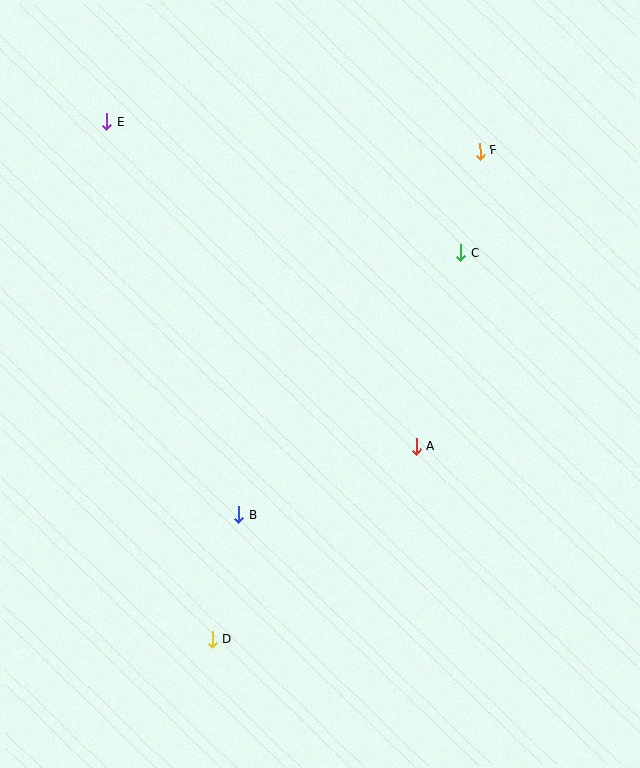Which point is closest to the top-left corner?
Point E is closest to the top-left corner.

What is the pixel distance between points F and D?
The distance between F and D is 557 pixels.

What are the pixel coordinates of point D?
Point D is at (212, 639).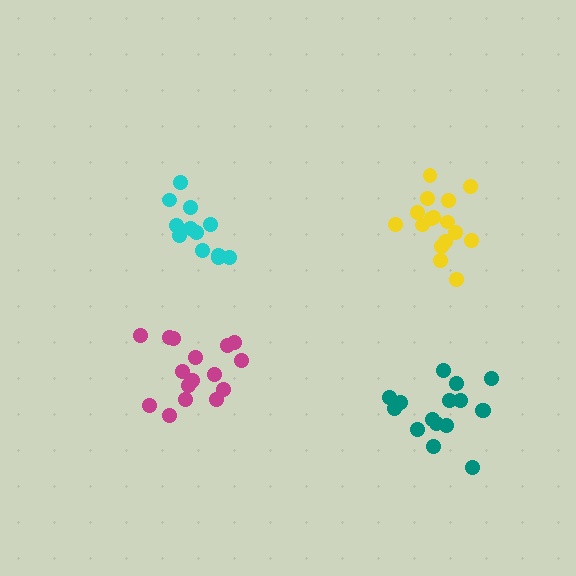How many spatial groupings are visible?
There are 4 spatial groupings.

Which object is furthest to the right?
The teal cluster is rightmost.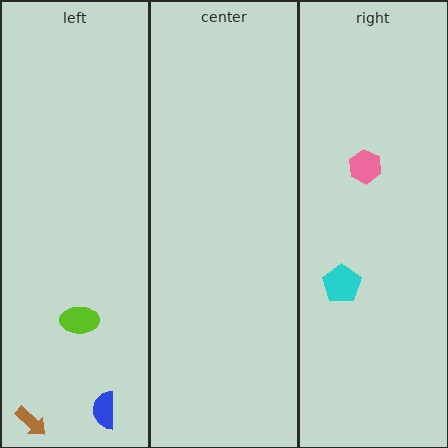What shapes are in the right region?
The cyan pentagon, the pink hexagon.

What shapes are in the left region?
The lime ellipse, the brown arrow, the blue semicircle.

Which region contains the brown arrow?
The left region.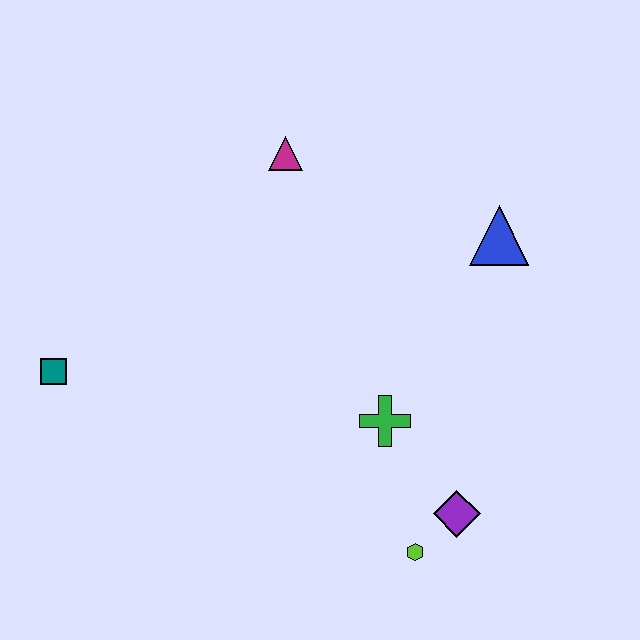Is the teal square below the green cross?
No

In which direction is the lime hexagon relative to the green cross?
The lime hexagon is below the green cross.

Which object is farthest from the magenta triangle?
The lime hexagon is farthest from the magenta triangle.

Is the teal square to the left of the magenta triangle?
Yes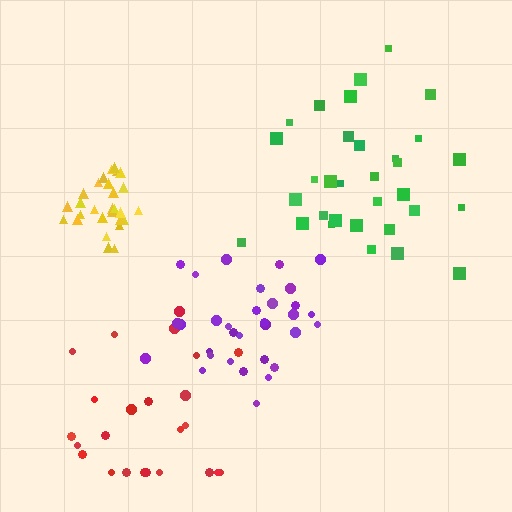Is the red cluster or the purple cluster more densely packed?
Purple.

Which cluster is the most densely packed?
Yellow.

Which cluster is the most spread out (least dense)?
Red.